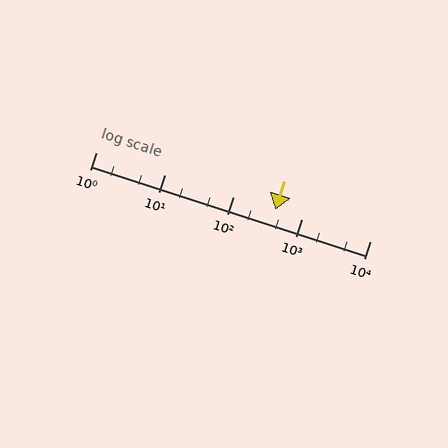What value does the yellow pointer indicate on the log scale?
The pointer indicates approximately 420.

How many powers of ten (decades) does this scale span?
The scale spans 4 decades, from 1 to 10000.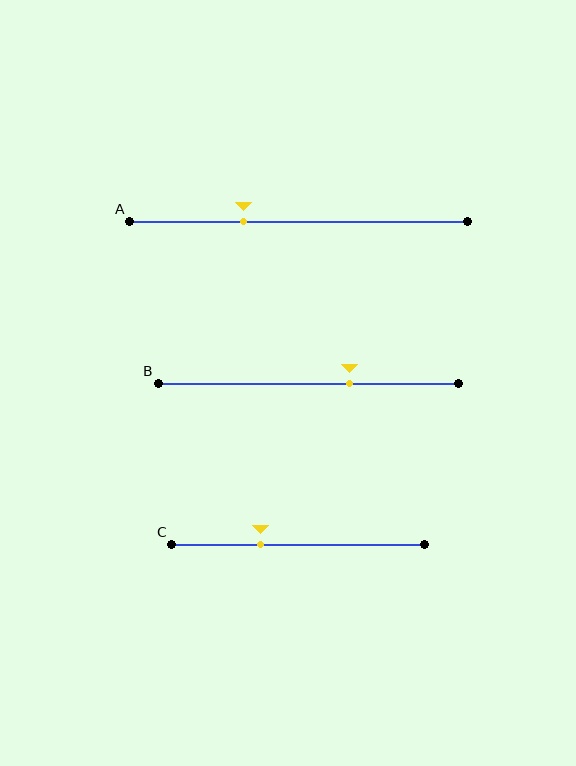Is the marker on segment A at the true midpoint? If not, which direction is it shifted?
No, the marker on segment A is shifted to the left by about 16% of the segment length.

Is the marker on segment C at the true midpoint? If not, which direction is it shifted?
No, the marker on segment C is shifted to the left by about 15% of the segment length.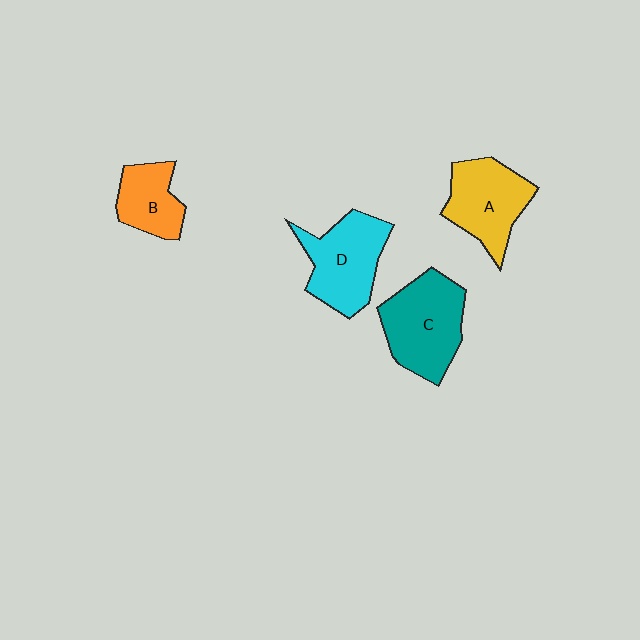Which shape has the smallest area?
Shape B (orange).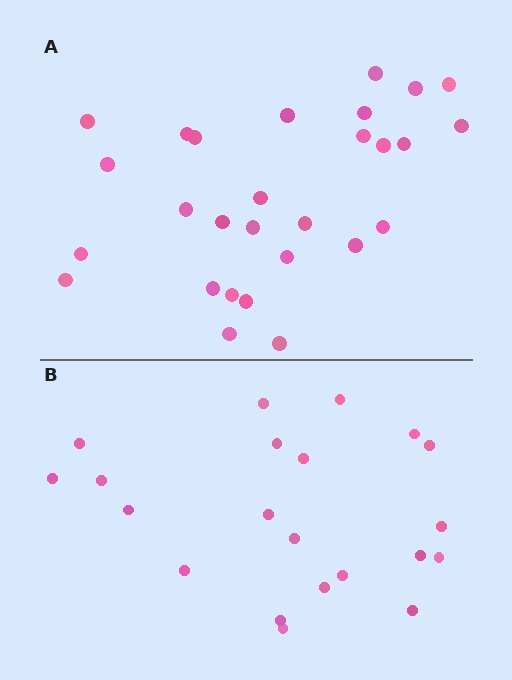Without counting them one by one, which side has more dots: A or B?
Region A (the top region) has more dots.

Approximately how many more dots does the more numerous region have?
Region A has roughly 8 or so more dots than region B.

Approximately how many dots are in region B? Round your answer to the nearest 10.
About 20 dots. (The exact count is 21, which rounds to 20.)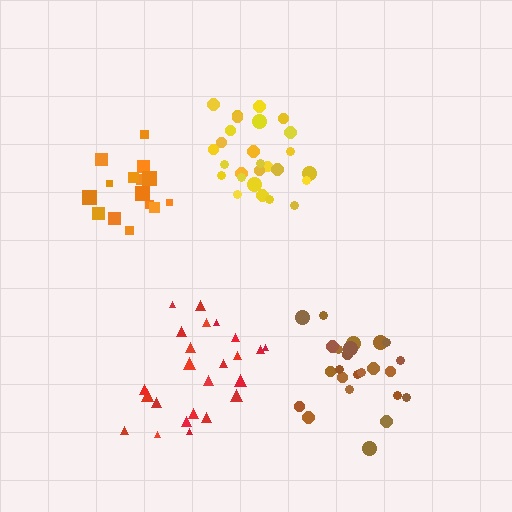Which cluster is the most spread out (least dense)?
Red.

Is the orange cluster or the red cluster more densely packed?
Orange.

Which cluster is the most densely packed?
Orange.